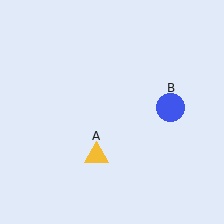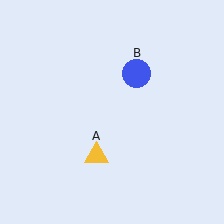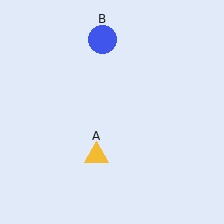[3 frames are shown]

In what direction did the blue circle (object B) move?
The blue circle (object B) moved up and to the left.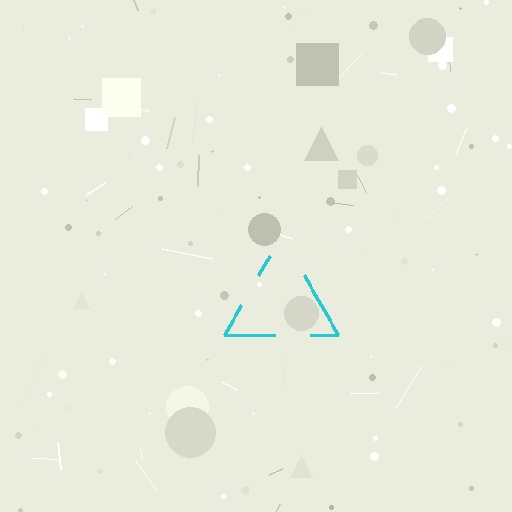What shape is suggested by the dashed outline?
The dashed outline suggests a triangle.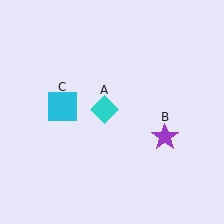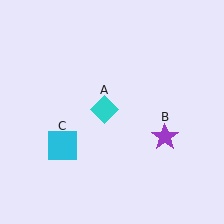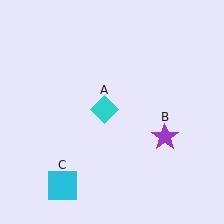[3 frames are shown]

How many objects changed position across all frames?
1 object changed position: cyan square (object C).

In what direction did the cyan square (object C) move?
The cyan square (object C) moved down.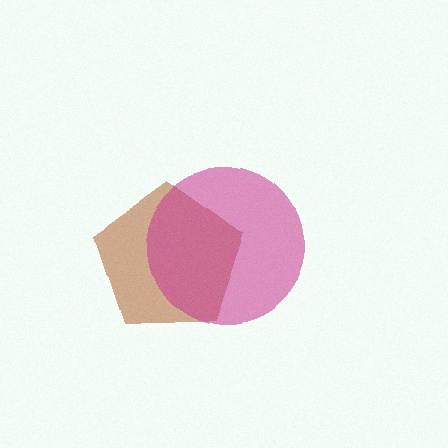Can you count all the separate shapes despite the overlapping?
Yes, there are 2 separate shapes.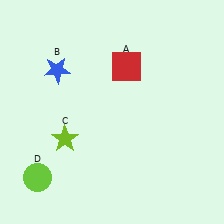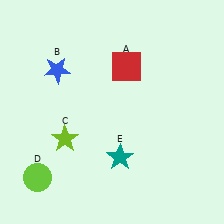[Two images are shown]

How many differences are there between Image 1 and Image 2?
There is 1 difference between the two images.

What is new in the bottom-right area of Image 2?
A teal star (E) was added in the bottom-right area of Image 2.